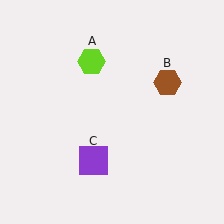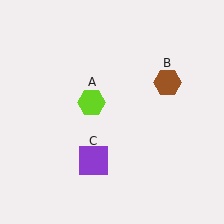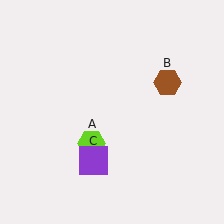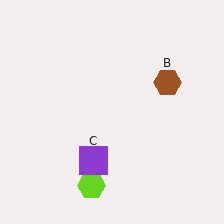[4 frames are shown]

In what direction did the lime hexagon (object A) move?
The lime hexagon (object A) moved down.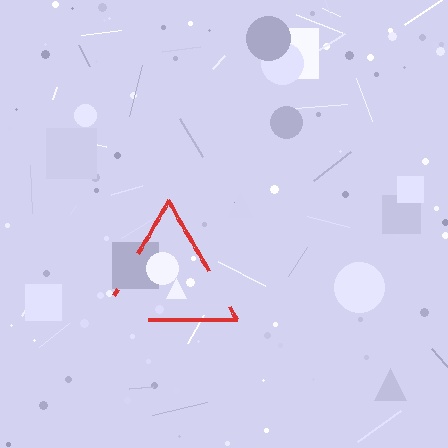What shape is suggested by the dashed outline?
The dashed outline suggests a triangle.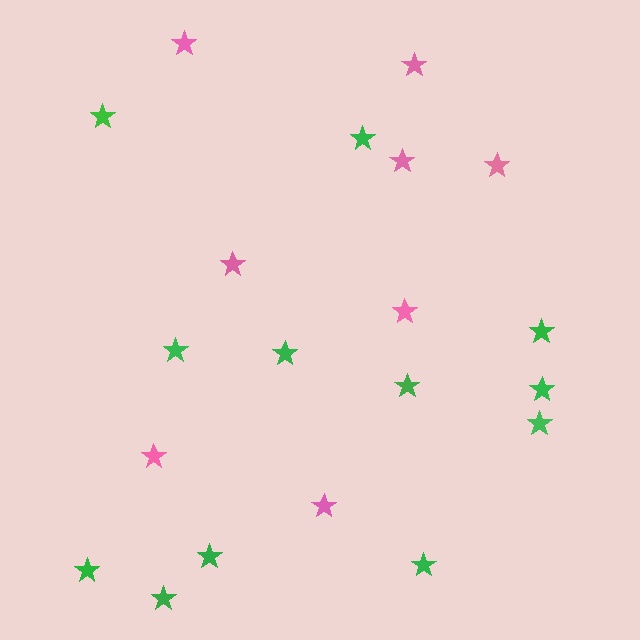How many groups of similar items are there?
There are 2 groups: one group of green stars (12) and one group of pink stars (8).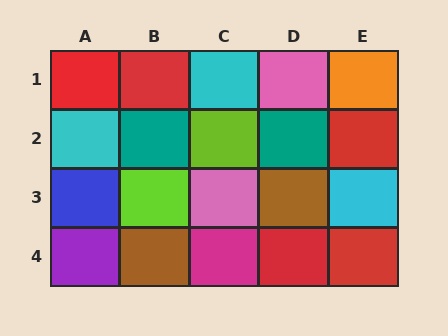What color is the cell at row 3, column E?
Cyan.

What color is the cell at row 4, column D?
Red.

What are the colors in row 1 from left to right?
Red, red, cyan, pink, orange.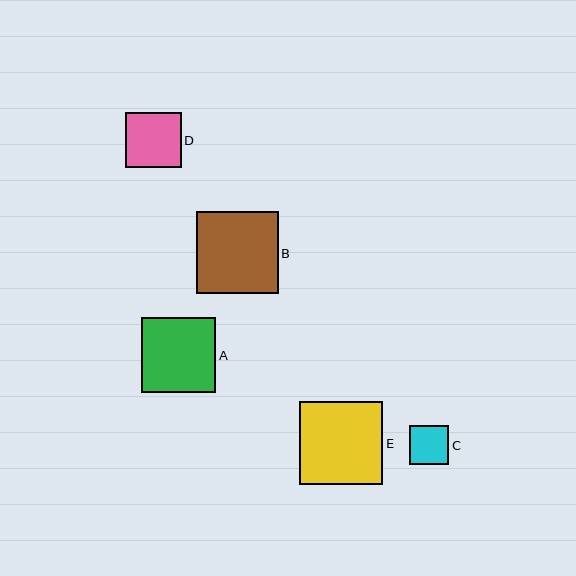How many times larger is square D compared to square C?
Square D is approximately 1.4 times the size of square C.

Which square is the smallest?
Square C is the smallest with a size of approximately 39 pixels.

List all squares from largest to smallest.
From largest to smallest: E, B, A, D, C.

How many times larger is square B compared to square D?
Square B is approximately 1.5 times the size of square D.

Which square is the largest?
Square E is the largest with a size of approximately 83 pixels.